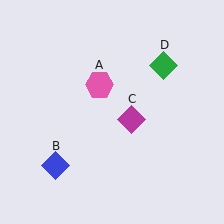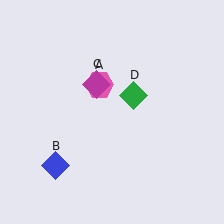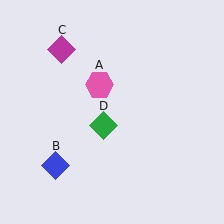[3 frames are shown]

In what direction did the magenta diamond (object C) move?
The magenta diamond (object C) moved up and to the left.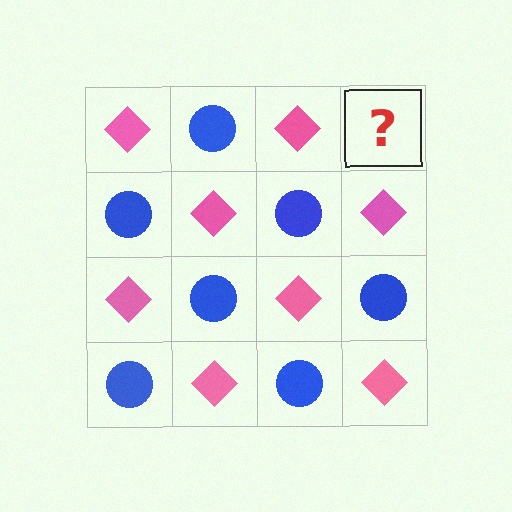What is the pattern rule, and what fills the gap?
The rule is that it alternates pink diamond and blue circle in a checkerboard pattern. The gap should be filled with a blue circle.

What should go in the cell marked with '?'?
The missing cell should contain a blue circle.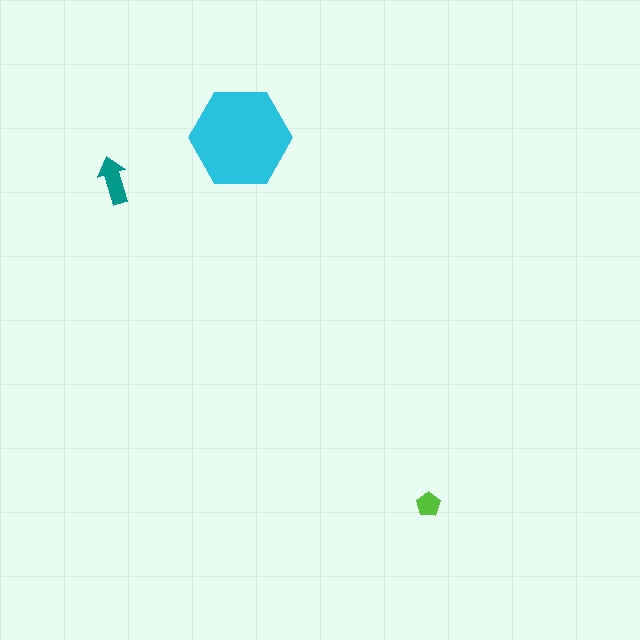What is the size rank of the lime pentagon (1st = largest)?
3rd.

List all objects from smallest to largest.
The lime pentagon, the teal arrow, the cyan hexagon.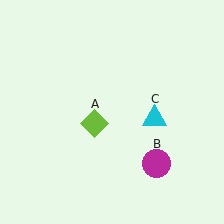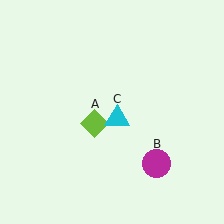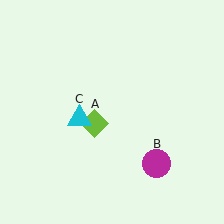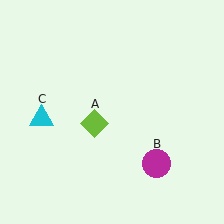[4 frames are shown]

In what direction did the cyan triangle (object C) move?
The cyan triangle (object C) moved left.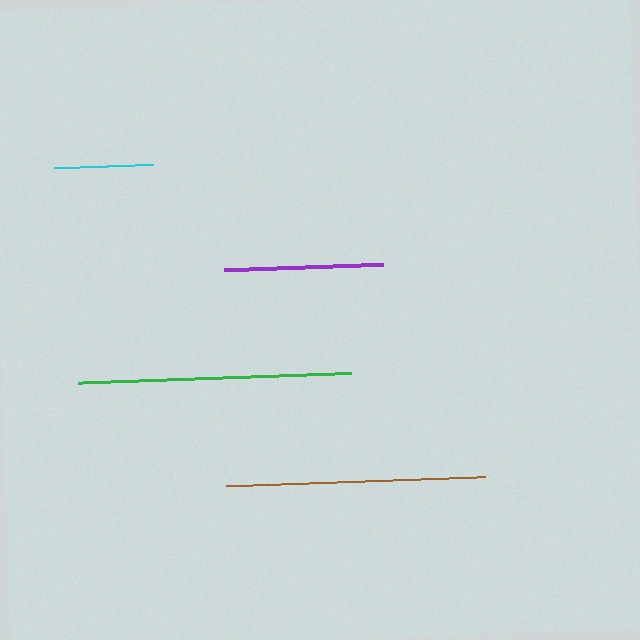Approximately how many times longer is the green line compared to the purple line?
The green line is approximately 1.7 times the length of the purple line.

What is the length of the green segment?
The green segment is approximately 273 pixels long.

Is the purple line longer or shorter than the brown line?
The brown line is longer than the purple line.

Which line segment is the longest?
The green line is the longest at approximately 273 pixels.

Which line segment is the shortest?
The cyan line is the shortest at approximately 99 pixels.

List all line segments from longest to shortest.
From longest to shortest: green, brown, purple, cyan.